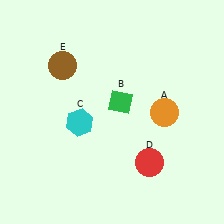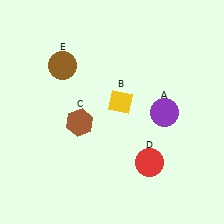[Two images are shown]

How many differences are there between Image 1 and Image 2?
There are 3 differences between the two images.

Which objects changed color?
A changed from orange to purple. B changed from green to yellow. C changed from cyan to brown.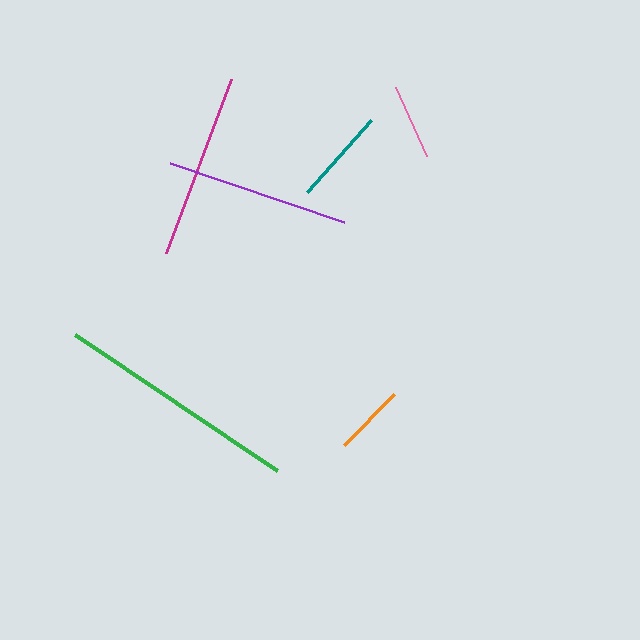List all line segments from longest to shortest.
From longest to shortest: green, magenta, purple, teal, pink, orange.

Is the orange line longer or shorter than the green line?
The green line is longer than the orange line.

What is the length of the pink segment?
The pink segment is approximately 75 pixels long.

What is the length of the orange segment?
The orange segment is approximately 72 pixels long.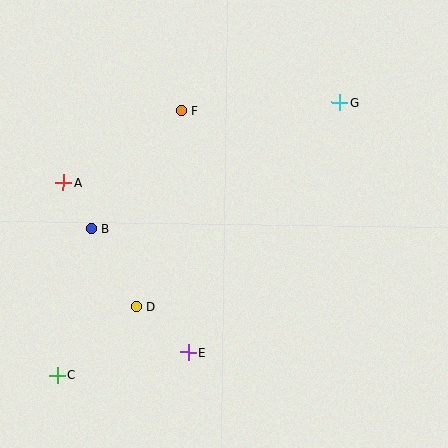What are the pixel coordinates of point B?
Point B is at (91, 229).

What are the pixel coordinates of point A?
Point A is at (63, 183).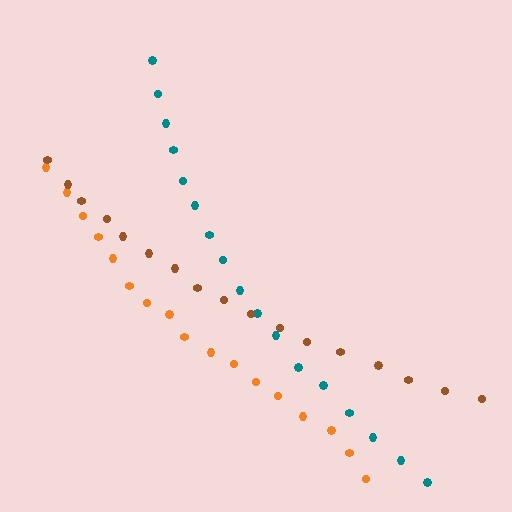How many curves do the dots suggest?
There are 3 distinct paths.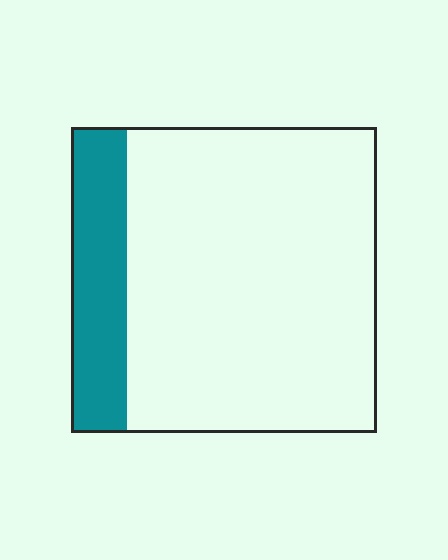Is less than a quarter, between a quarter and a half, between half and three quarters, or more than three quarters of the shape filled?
Less than a quarter.